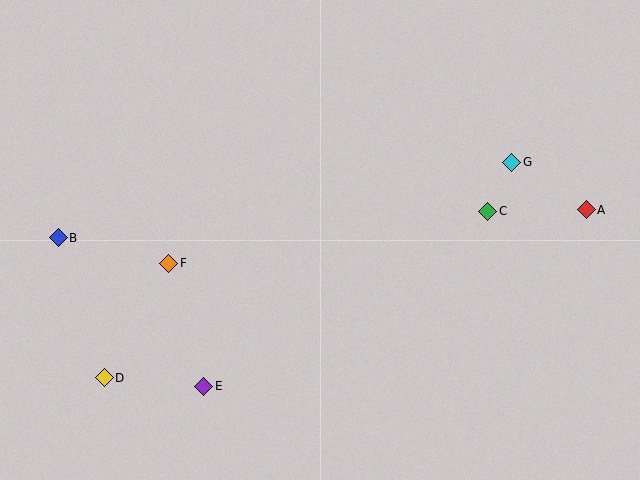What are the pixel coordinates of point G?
Point G is at (512, 162).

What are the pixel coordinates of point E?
Point E is at (204, 386).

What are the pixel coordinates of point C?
Point C is at (488, 211).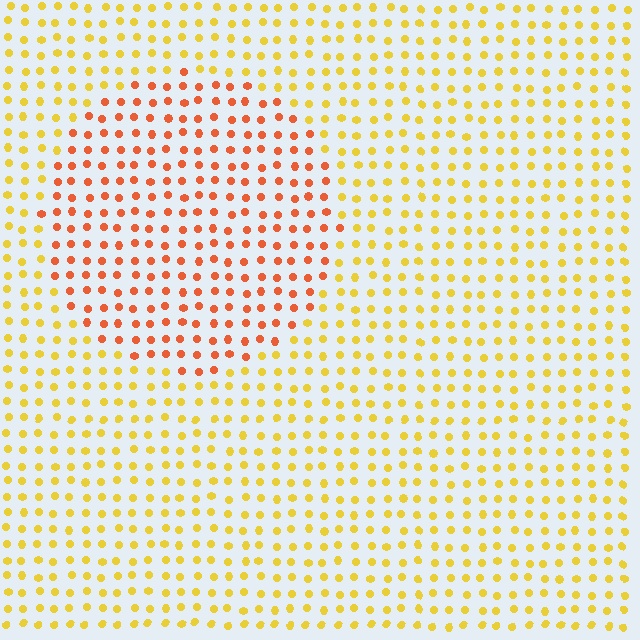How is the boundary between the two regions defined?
The boundary is defined purely by a slight shift in hue (about 38 degrees). Spacing, size, and orientation are identical on both sides.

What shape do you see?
I see a circle.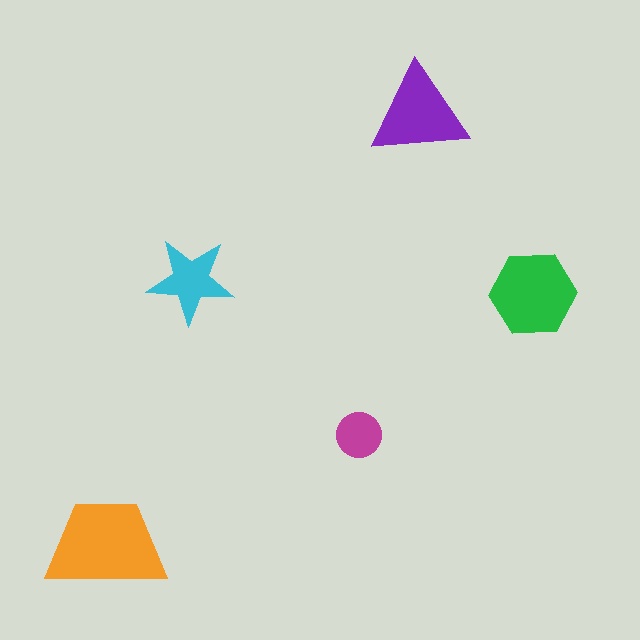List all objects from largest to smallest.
The orange trapezoid, the green hexagon, the purple triangle, the cyan star, the magenta circle.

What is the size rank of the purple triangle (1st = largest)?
3rd.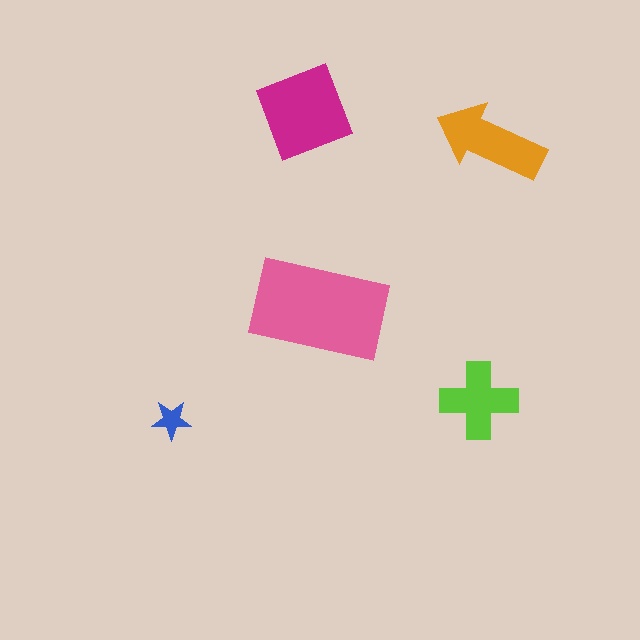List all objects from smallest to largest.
The blue star, the lime cross, the orange arrow, the magenta square, the pink rectangle.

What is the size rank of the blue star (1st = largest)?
5th.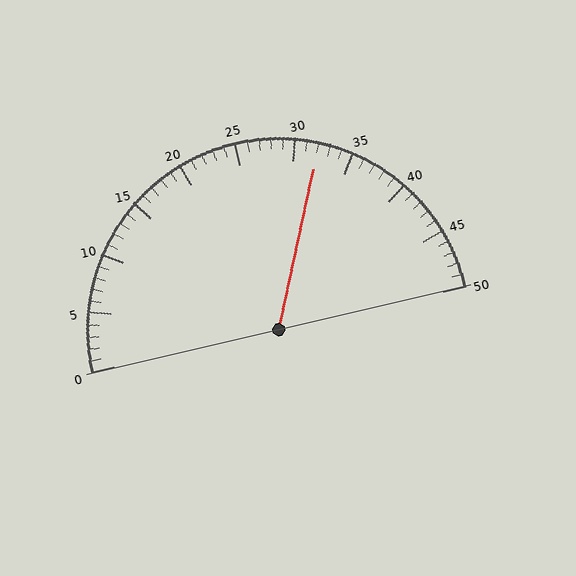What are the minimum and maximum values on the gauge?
The gauge ranges from 0 to 50.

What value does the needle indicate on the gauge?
The needle indicates approximately 32.